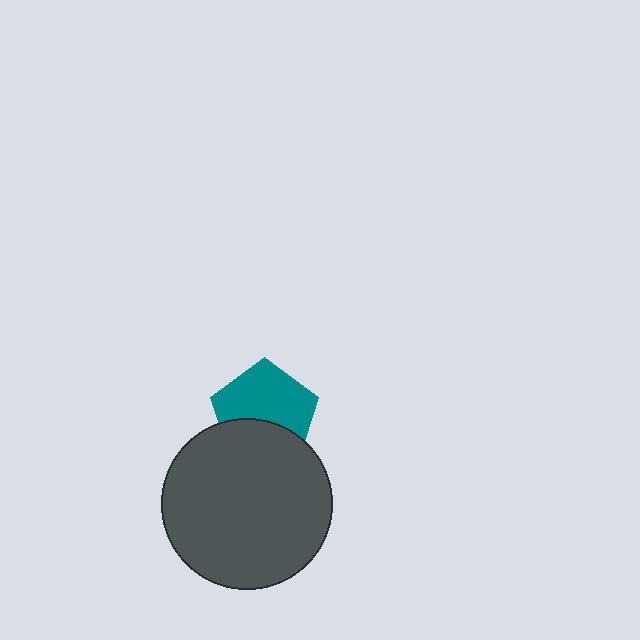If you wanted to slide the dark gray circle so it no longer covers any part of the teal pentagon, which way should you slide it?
Slide it down — that is the most direct way to separate the two shapes.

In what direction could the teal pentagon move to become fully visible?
The teal pentagon could move up. That would shift it out from behind the dark gray circle entirely.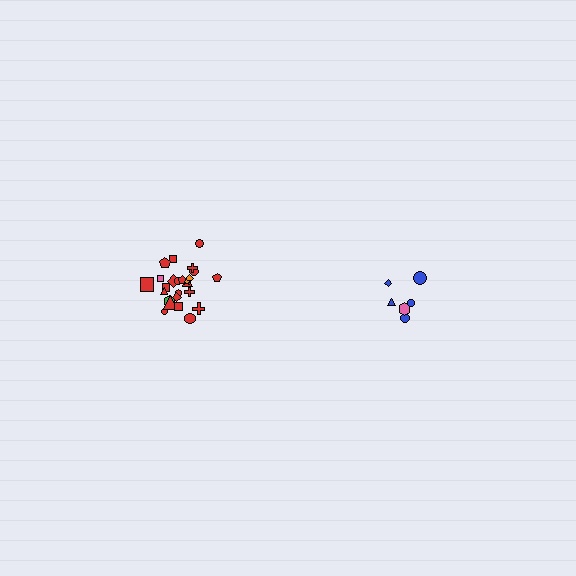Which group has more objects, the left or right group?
The left group.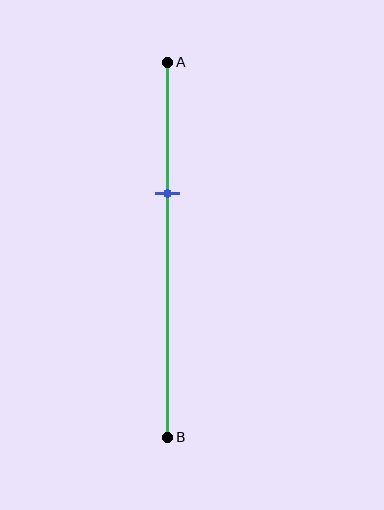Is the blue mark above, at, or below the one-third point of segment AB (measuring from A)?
The blue mark is approximately at the one-third point of segment AB.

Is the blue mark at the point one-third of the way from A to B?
Yes, the mark is approximately at the one-third point.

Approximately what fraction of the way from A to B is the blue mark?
The blue mark is approximately 35% of the way from A to B.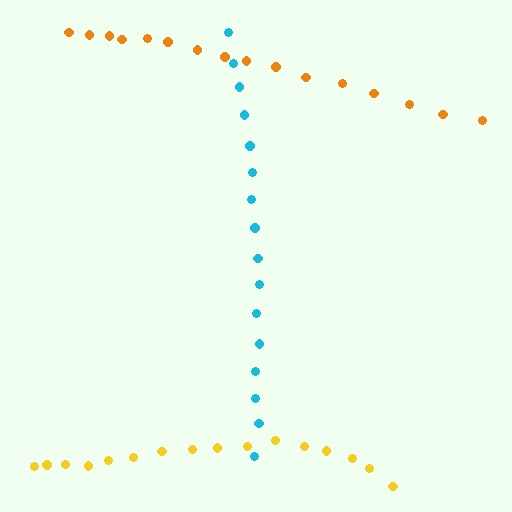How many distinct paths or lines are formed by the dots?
There are 3 distinct paths.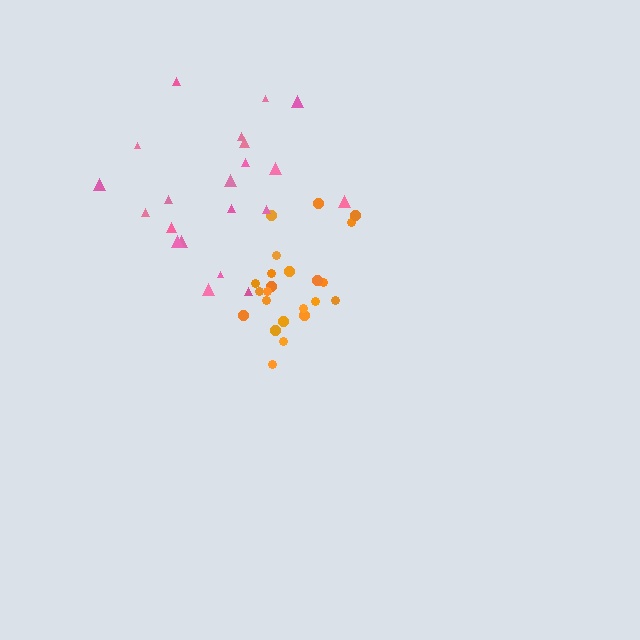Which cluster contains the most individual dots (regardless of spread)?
Orange (23).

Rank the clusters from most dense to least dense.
orange, pink.